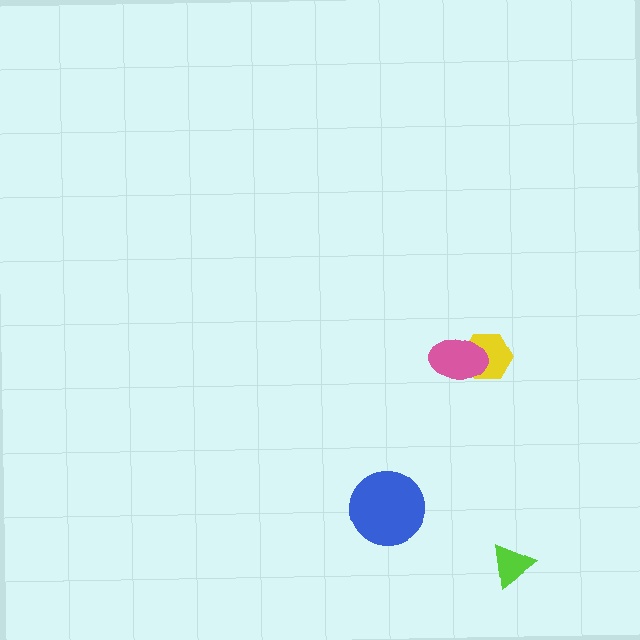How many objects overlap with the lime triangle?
0 objects overlap with the lime triangle.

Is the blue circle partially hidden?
No, no other shape covers it.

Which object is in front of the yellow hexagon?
The pink ellipse is in front of the yellow hexagon.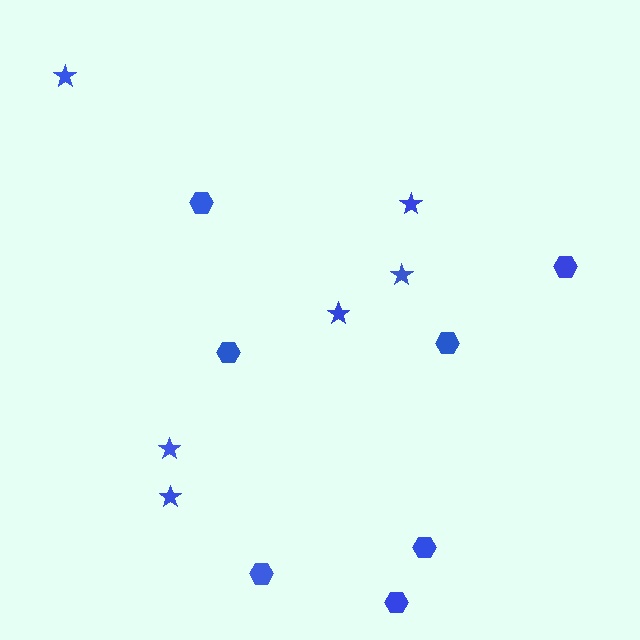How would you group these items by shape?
There are 2 groups: one group of stars (6) and one group of hexagons (7).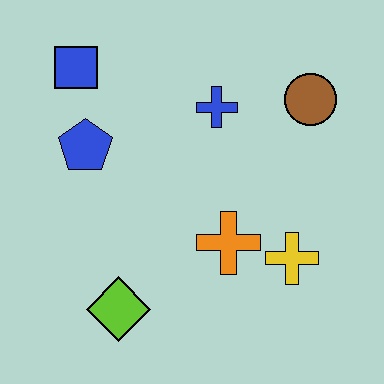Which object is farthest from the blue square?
The yellow cross is farthest from the blue square.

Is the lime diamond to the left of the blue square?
No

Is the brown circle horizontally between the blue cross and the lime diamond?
No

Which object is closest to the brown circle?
The blue cross is closest to the brown circle.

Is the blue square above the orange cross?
Yes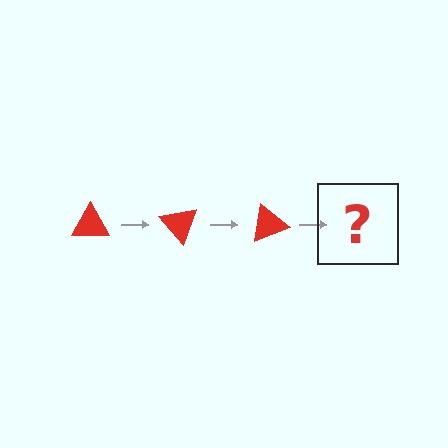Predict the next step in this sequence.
The next step is a red triangle rotated 150 degrees.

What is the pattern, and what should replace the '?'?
The pattern is that the triangle rotates 50 degrees each step. The '?' should be a red triangle rotated 150 degrees.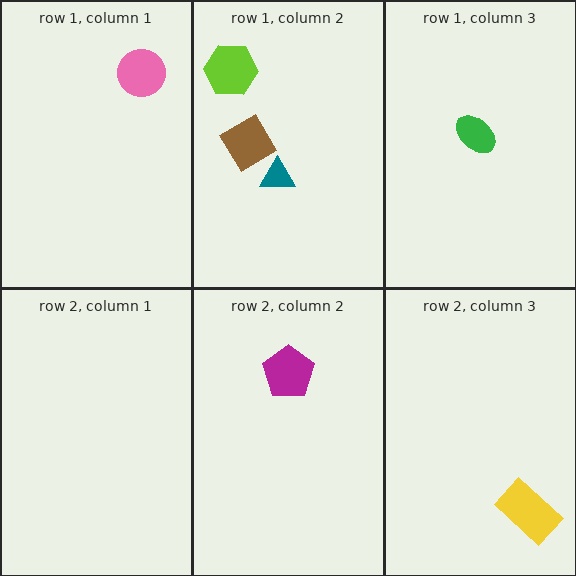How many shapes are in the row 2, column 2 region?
1.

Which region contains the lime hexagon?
The row 1, column 2 region.